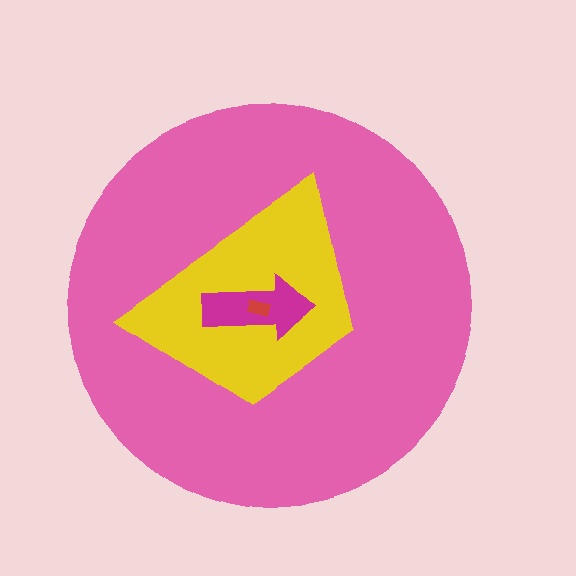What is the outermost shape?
The pink circle.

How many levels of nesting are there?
4.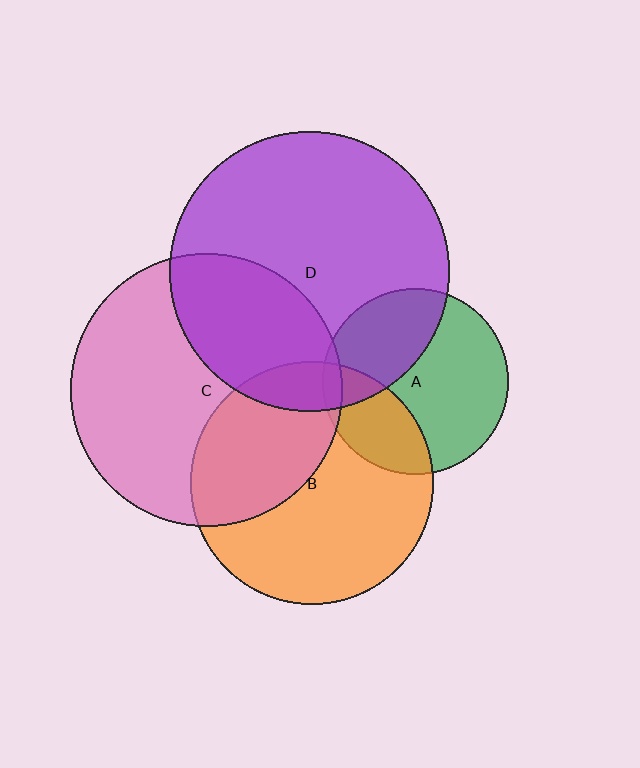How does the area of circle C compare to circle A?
Approximately 2.1 times.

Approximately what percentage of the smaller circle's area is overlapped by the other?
Approximately 10%.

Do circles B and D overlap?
Yes.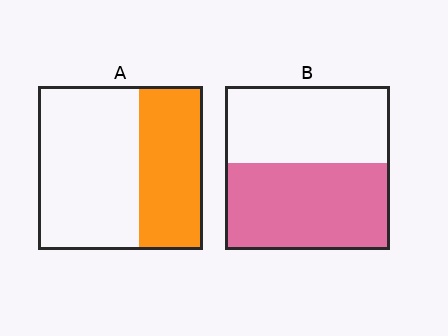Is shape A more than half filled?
No.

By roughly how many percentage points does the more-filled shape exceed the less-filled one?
By roughly 15 percentage points (B over A).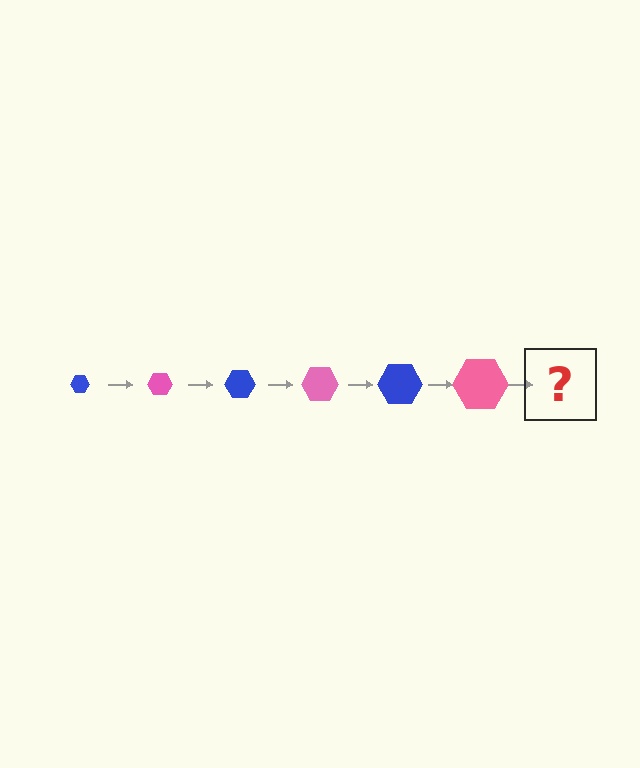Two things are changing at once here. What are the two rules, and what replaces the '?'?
The two rules are that the hexagon grows larger each step and the color cycles through blue and pink. The '?' should be a blue hexagon, larger than the previous one.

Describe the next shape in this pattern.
It should be a blue hexagon, larger than the previous one.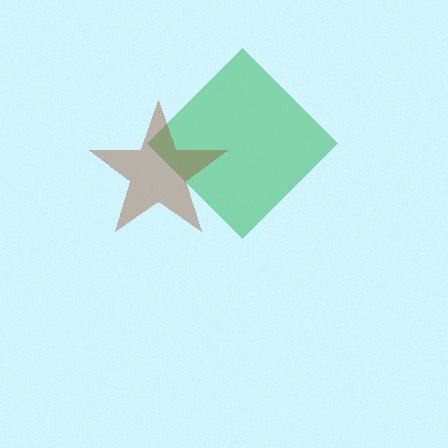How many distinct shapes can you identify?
There are 2 distinct shapes: a green diamond, a brown star.